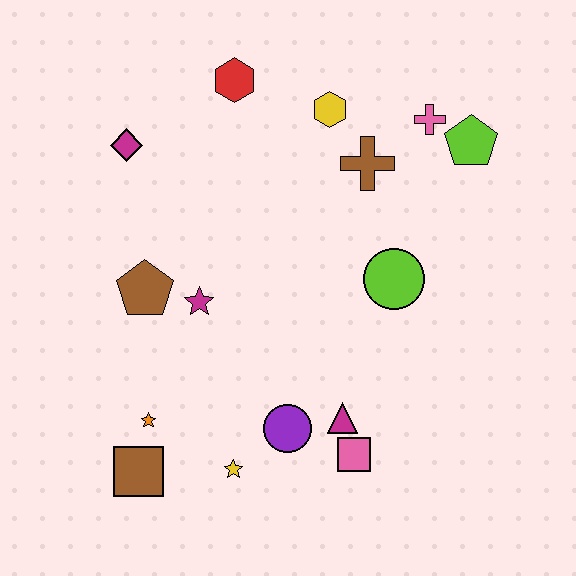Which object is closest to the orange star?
The brown square is closest to the orange star.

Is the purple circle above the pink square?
Yes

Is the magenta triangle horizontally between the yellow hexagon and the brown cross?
Yes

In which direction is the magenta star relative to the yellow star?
The magenta star is above the yellow star.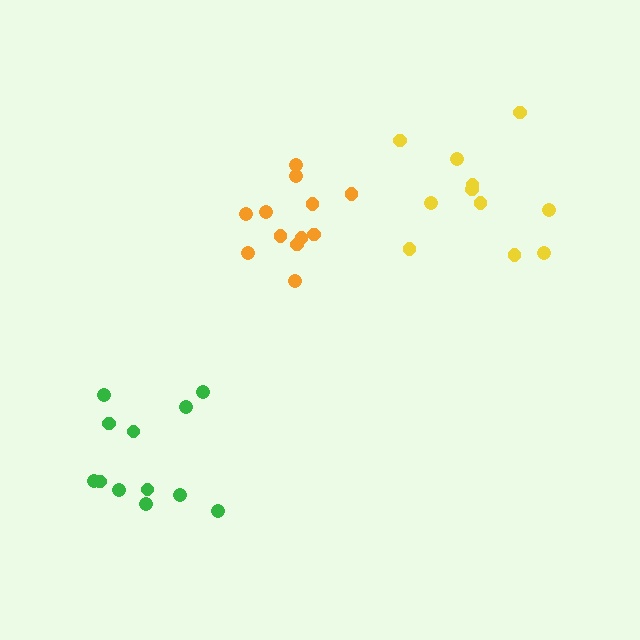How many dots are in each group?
Group 1: 12 dots, Group 2: 12 dots, Group 3: 11 dots (35 total).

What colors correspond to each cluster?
The clusters are colored: green, orange, yellow.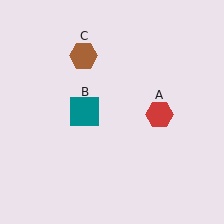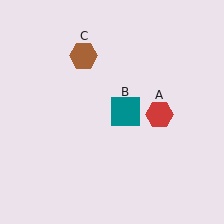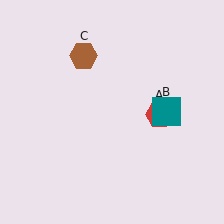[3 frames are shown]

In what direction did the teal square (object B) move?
The teal square (object B) moved right.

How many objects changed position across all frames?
1 object changed position: teal square (object B).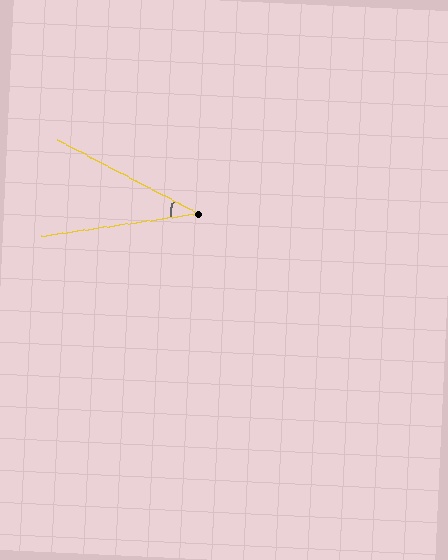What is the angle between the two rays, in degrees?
Approximately 36 degrees.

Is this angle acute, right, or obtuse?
It is acute.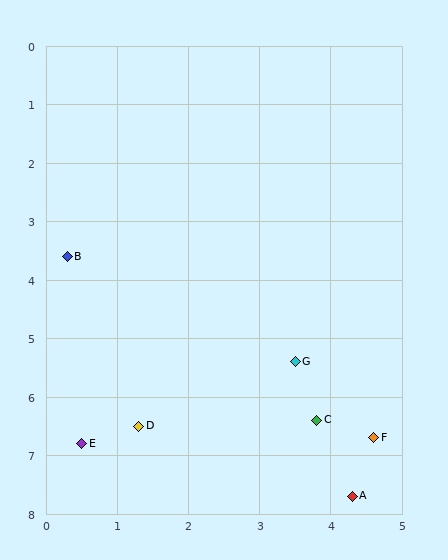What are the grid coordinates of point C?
Point C is at approximately (3.8, 6.4).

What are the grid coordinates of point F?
Point F is at approximately (4.6, 6.7).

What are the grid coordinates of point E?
Point E is at approximately (0.5, 6.8).